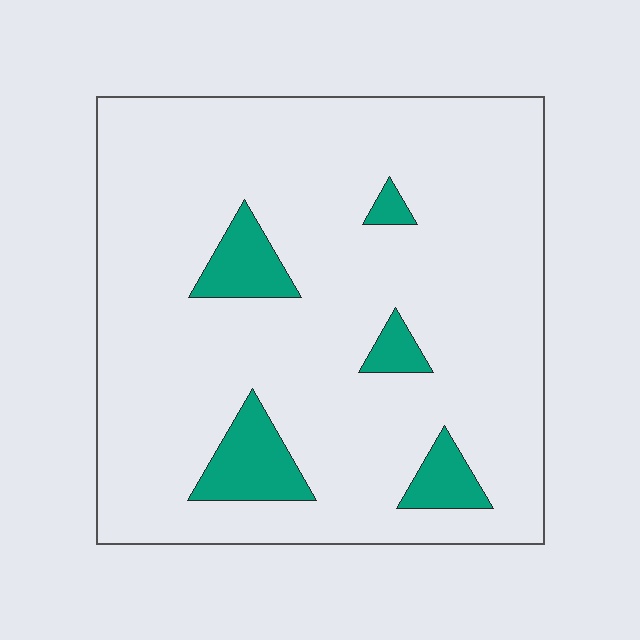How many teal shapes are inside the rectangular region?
5.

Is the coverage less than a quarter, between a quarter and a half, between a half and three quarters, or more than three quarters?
Less than a quarter.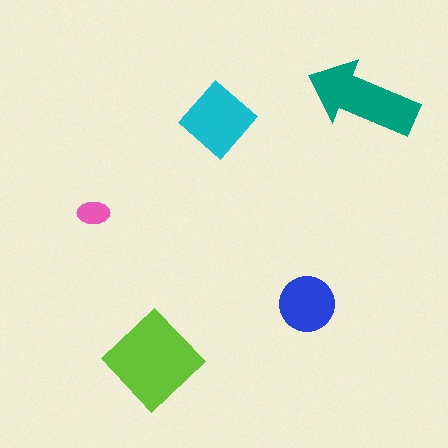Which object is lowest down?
The lime diamond is bottommost.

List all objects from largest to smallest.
The lime diamond, the teal arrow, the cyan diamond, the blue circle, the pink ellipse.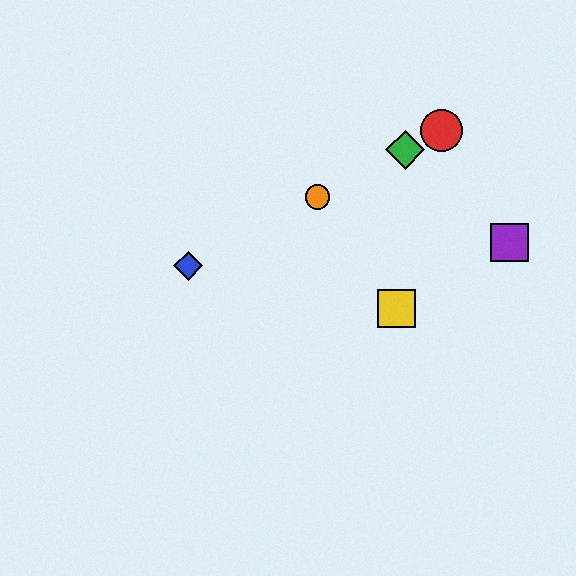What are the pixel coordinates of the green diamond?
The green diamond is at (405, 150).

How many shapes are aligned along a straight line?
4 shapes (the red circle, the blue diamond, the green diamond, the orange circle) are aligned along a straight line.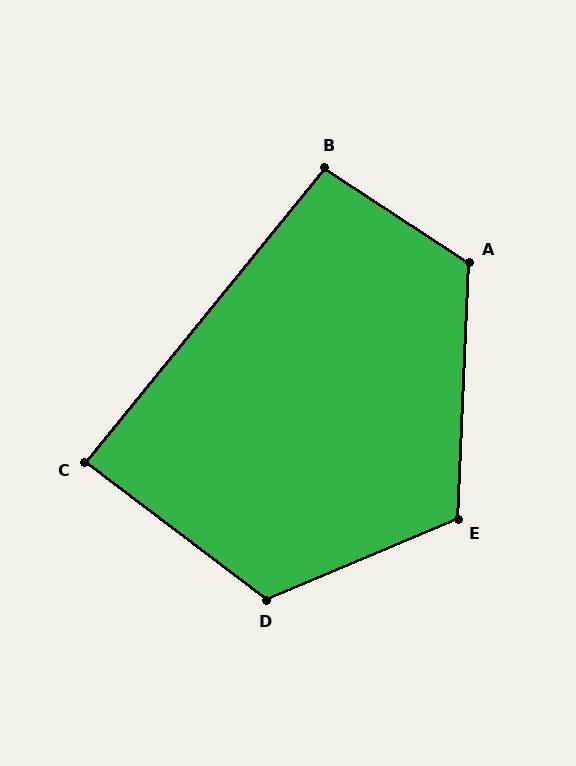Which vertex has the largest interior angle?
A, at approximately 120 degrees.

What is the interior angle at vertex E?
Approximately 115 degrees (obtuse).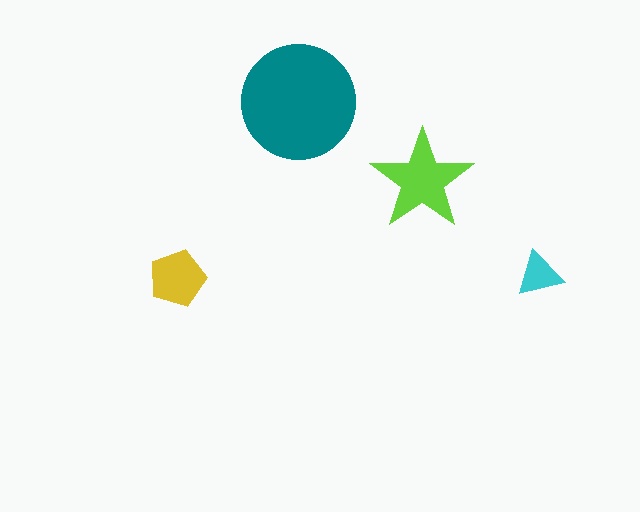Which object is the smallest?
The cyan triangle.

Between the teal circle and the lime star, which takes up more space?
The teal circle.